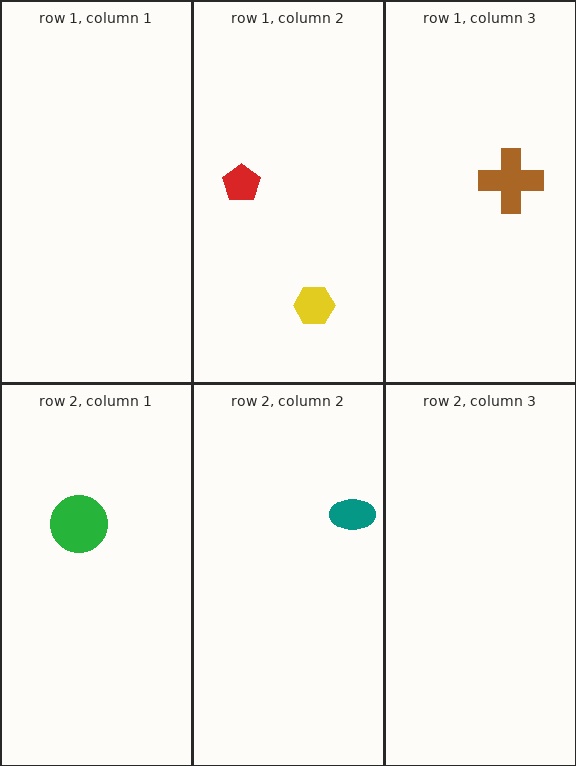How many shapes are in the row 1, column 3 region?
1.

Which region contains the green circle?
The row 2, column 1 region.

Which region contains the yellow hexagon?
The row 1, column 2 region.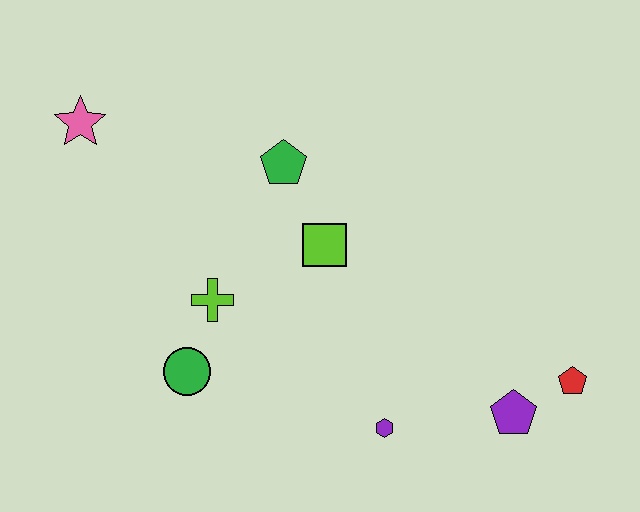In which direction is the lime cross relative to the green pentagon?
The lime cross is below the green pentagon.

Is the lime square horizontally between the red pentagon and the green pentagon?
Yes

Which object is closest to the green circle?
The lime cross is closest to the green circle.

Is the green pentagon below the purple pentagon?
No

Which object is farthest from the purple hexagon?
The pink star is farthest from the purple hexagon.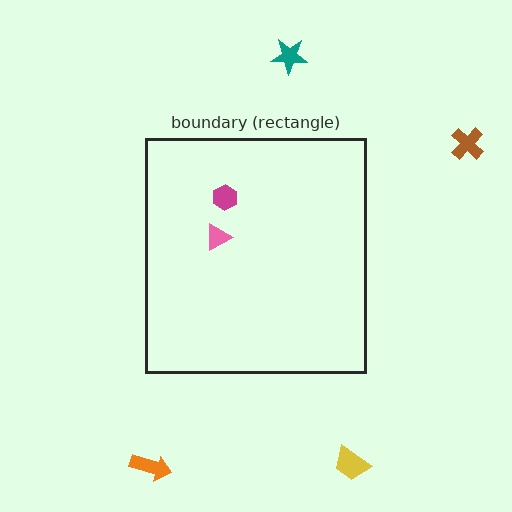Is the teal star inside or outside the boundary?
Outside.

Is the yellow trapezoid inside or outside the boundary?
Outside.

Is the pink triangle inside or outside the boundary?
Inside.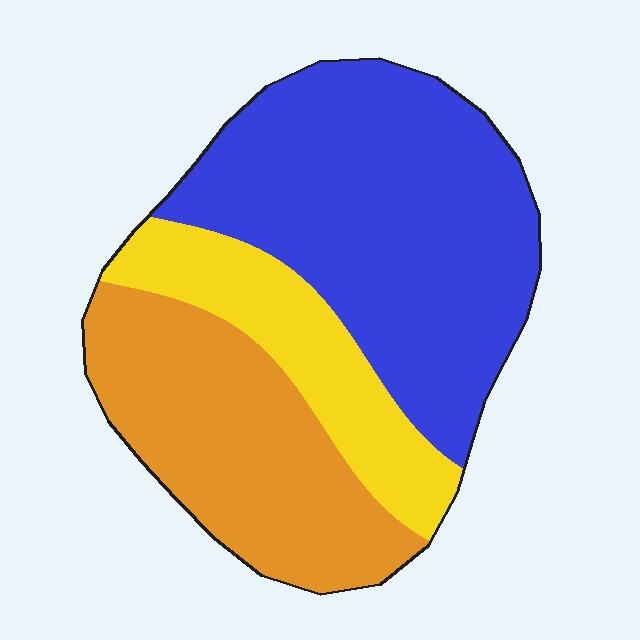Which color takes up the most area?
Blue, at roughly 50%.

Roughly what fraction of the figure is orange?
Orange covers about 30% of the figure.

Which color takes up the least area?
Yellow, at roughly 20%.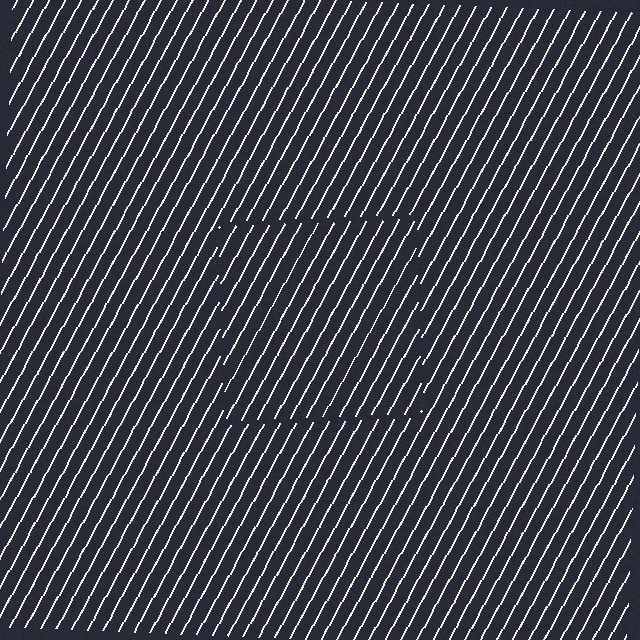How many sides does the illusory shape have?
4 sides — the line-ends trace a square.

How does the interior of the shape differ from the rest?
The interior of the shape contains the same grating, shifted by half a period — the contour is defined by the phase discontinuity where line-ends from the inner and outer gratings abut.